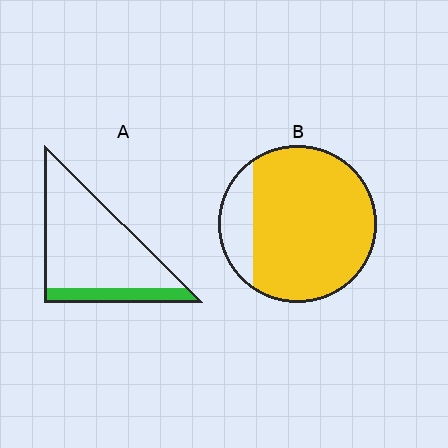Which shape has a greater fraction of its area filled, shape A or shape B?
Shape B.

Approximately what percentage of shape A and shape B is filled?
A is approximately 20% and B is approximately 85%.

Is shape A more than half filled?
No.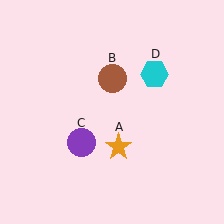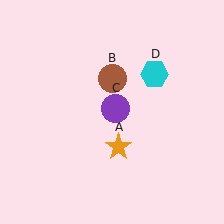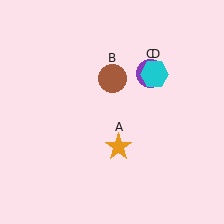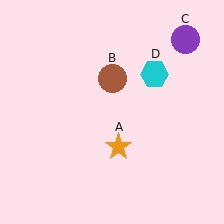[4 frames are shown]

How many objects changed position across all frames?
1 object changed position: purple circle (object C).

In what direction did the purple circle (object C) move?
The purple circle (object C) moved up and to the right.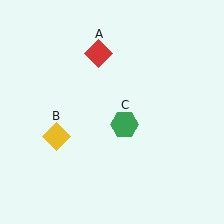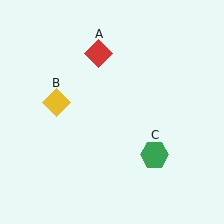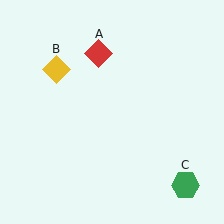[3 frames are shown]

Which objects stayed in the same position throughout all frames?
Red diamond (object A) remained stationary.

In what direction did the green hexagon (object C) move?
The green hexagon (object C) moved down and to the right.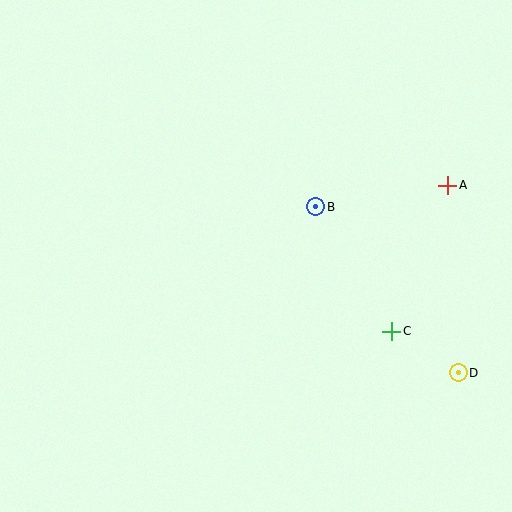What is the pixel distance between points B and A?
The distance between B and A is 134 pixels.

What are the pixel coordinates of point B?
Point B is at (316, 207).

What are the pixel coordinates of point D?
Point D is at (458, 373).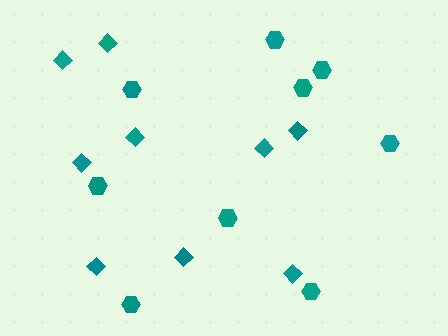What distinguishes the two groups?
There are 2 groups: one group of diamonds (9) and one group of hexagons (9).